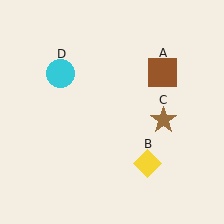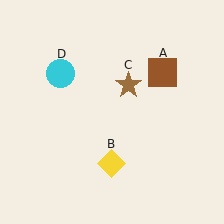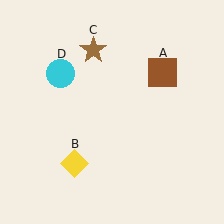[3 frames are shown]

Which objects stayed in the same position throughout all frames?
Brown square (object A) and cyan circle (object D) remained stationary.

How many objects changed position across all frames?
2 objects changed position: yellow diamond (object B), brown star (object C).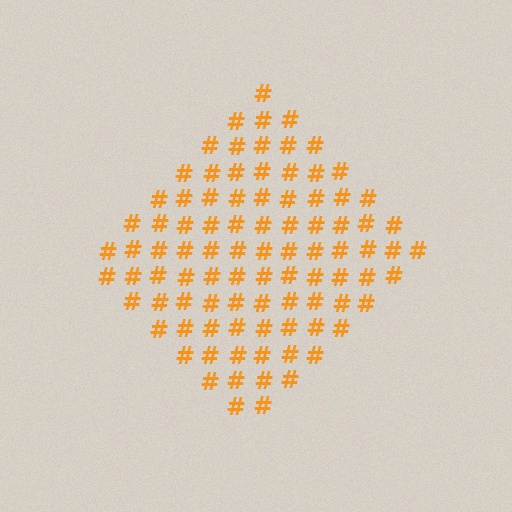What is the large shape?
The large shape is a diamond.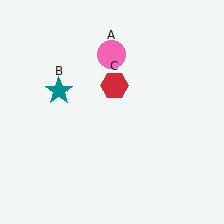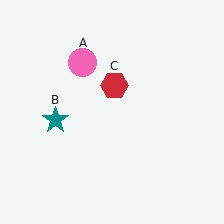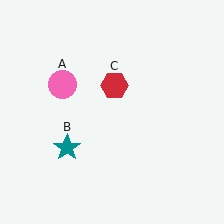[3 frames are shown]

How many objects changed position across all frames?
2 objects changed position: pink circle (object A), teal star (object B).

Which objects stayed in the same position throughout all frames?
Red hexagon (object C) remained stationary.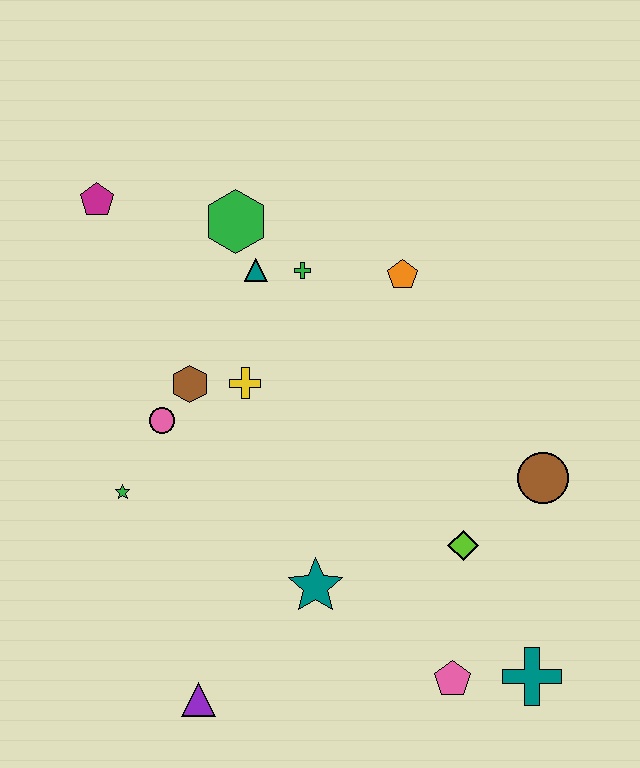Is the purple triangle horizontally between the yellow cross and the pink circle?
Yes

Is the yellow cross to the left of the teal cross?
Yes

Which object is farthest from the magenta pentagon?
The teal cross is farthest from the magenta pentagon.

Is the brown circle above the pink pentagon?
Yes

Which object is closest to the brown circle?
The lime diamond is closest to the brown circle.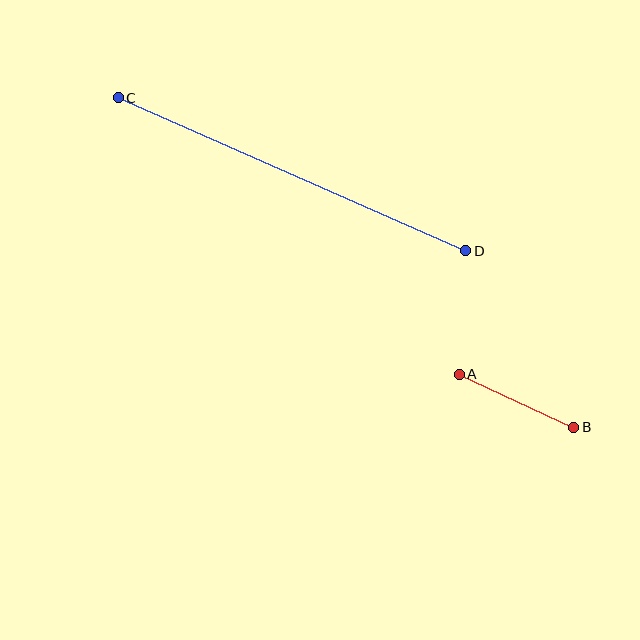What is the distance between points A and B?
The distance is approximately 126 pixels.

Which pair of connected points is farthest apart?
Points C and D are farthest apart.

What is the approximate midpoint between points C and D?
The midpoint is at approximately (292, 174) pixels.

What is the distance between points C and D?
The distance is approximately 379 pixels.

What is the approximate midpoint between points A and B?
The midpoint is at approximately (517, 401) pixels.